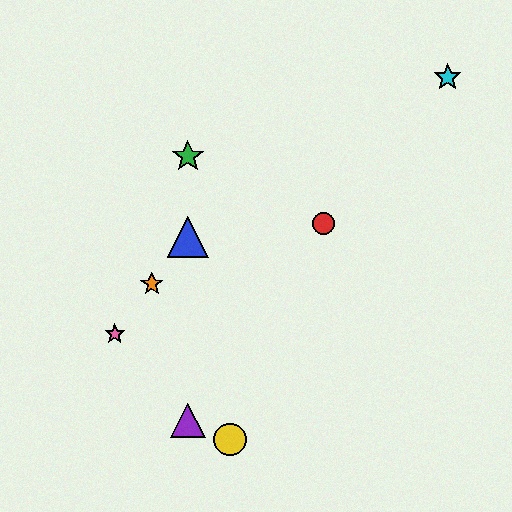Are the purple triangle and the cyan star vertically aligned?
No, the purple triangle is at x≈188 and the cyan star is at x≈448.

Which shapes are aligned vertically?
The blue triangle, the green star, the purple triangle are aligned vertically.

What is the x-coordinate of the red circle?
The red circle is at x≈324.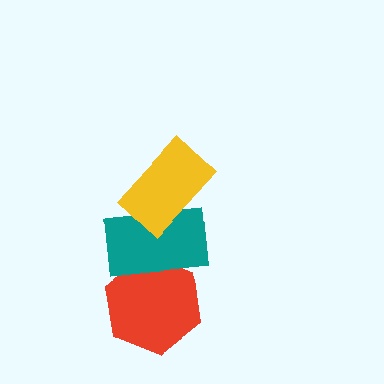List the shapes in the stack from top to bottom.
From top to bottom: the yellow rectangle, the teal rectangle, the red hexagon.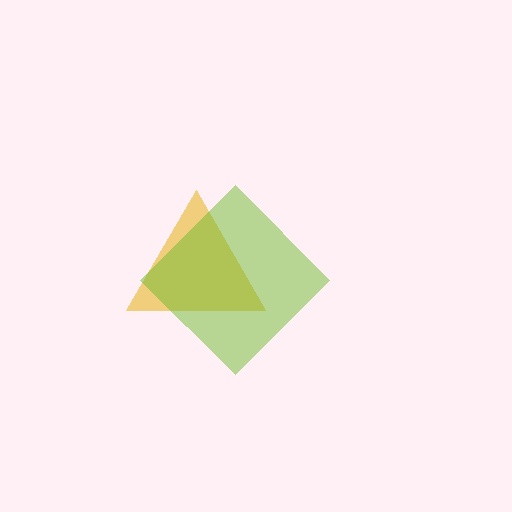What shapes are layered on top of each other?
The layered shapes are: a yellow triangle, a lime diamond.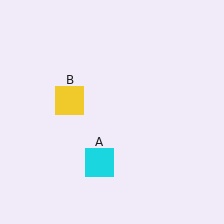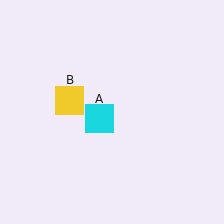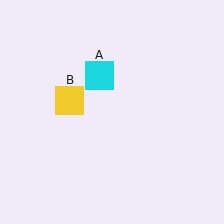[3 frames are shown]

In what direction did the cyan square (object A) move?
The cyan square (object A) moved up.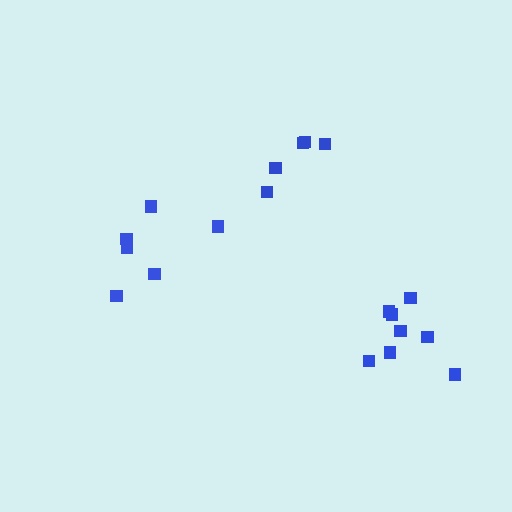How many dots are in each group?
Group 1: 5 dots, Group 2: 6 dots, Group 3: 8 dots (19 total).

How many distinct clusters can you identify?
There are 3 distinct clusters.